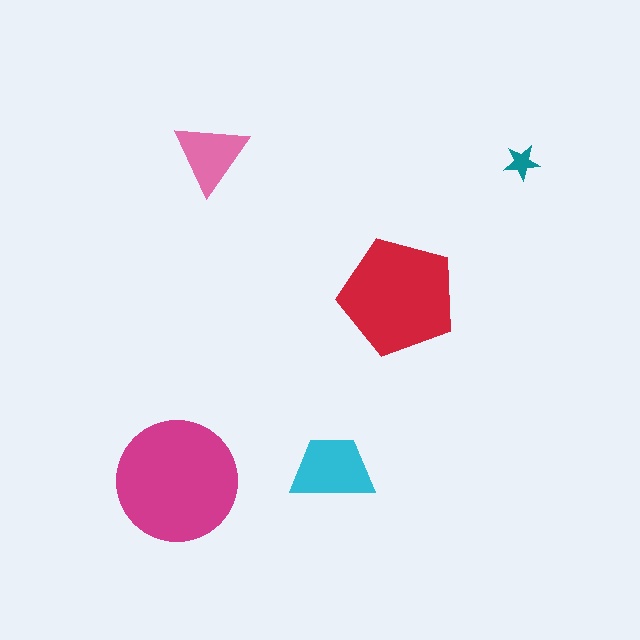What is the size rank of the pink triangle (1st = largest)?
4th.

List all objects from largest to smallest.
The magenta circle, the red pentagon, the cyan trapezoid, the pink triangle, the teal star.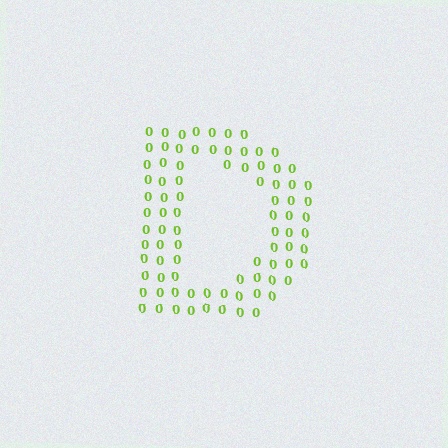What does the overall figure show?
The overall figure shows the letter D.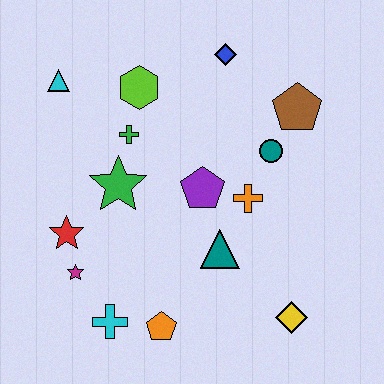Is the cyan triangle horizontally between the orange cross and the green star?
No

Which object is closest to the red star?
The magenta star is closest to the red star.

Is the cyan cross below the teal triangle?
Yes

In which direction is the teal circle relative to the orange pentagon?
The teal circle is above the orange pentagon.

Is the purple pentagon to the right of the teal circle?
No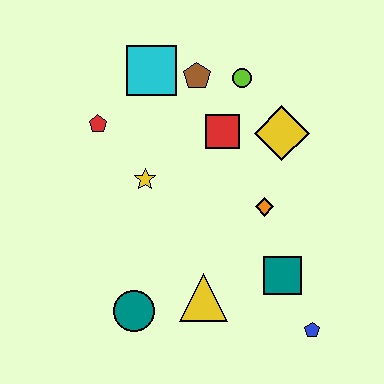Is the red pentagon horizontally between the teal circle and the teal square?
No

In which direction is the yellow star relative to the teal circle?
The yellow star is above the teal circle.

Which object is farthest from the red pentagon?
The blue pentagon is farthest from the red pentagon.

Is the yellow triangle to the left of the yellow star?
No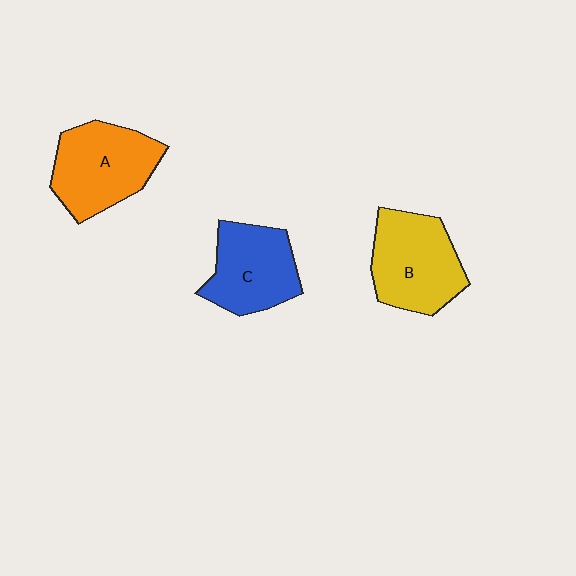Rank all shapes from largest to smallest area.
From largest to smallest: A (orange), B (yellow), C (blue).